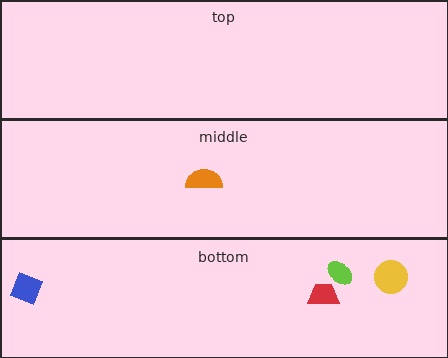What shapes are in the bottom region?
The yellow circle, the blue diamond, the lime ellipse, the red trapezoid.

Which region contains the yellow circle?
The bottom region.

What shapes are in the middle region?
The orange semicircle.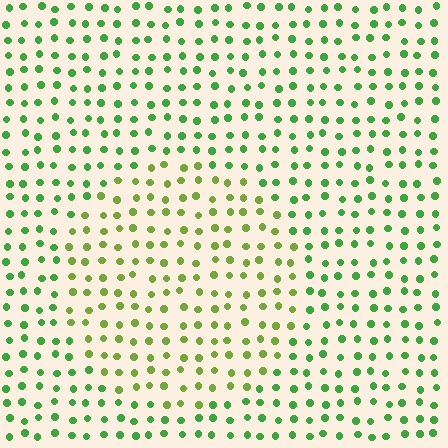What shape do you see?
I see a circle.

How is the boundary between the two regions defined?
The boundary is defined purely by a slight shift in hue (about 34 degrees). Spacing, size, and orientation are identical on both sides.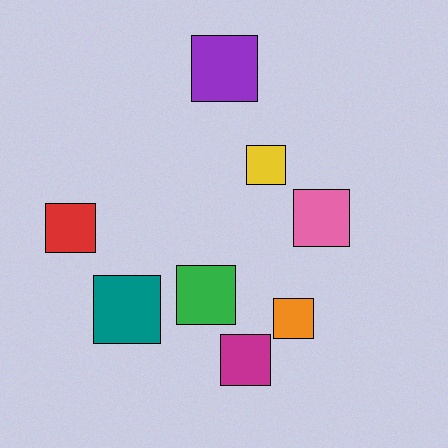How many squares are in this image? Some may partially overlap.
There are 8 squares.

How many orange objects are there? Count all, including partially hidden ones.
There is 1 orange object.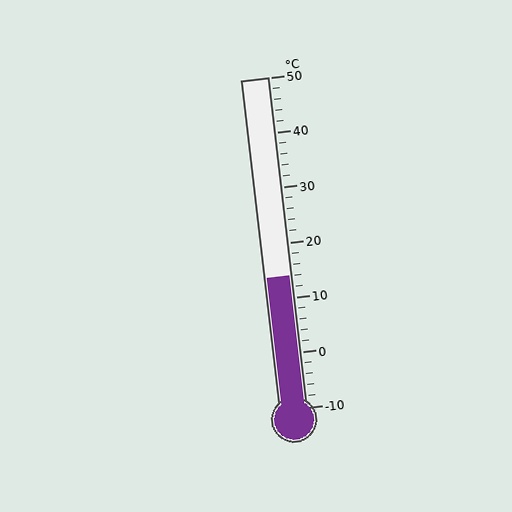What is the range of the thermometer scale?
The thermometer scale ranges from -10°C to 50°C.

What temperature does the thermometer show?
The thermometer shows approximately 14°C.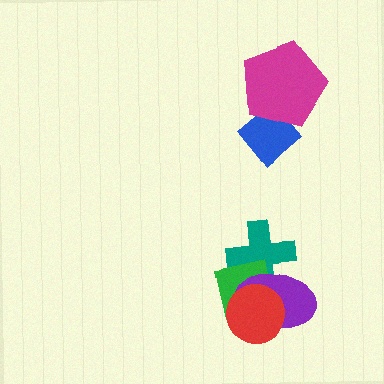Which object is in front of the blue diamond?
The magenta pentagon is in front of the blue diamond.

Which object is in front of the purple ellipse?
The red circle is in front of the purple ellipse.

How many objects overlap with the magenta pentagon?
1 object overlaps with the magenta pentagon.